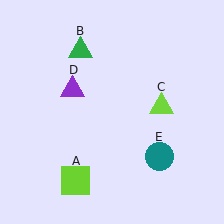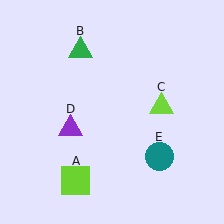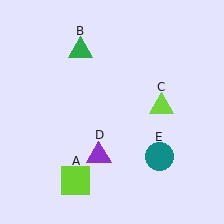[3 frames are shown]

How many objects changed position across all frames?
1 object changed position: purple triangle (object D).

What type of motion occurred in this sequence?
The purple triangle (object D) rotated counterclockwise around the center of the scene.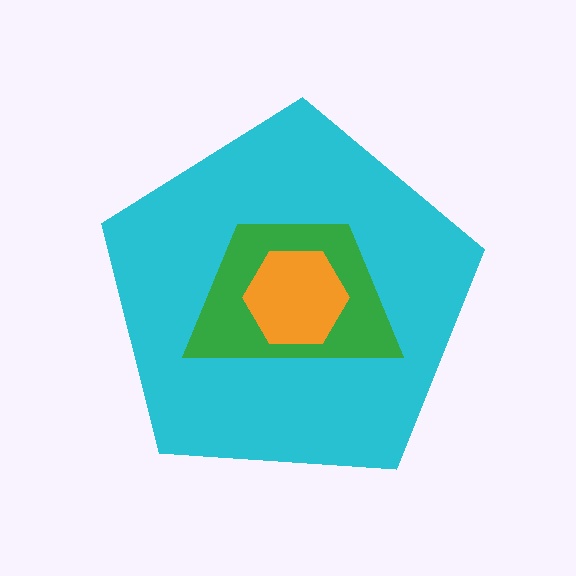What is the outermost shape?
The cyan pentagon.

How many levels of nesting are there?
3.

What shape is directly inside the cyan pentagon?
The green trapezoid.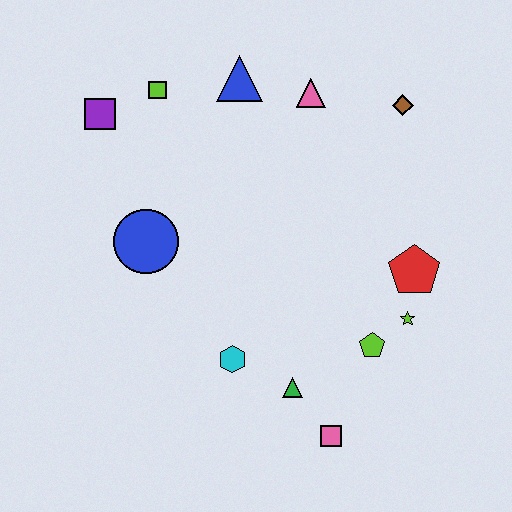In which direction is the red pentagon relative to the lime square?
The red pentagon is to the right of the lime square.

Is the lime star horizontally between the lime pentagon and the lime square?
No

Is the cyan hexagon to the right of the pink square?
No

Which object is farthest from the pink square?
The purple square is farthest from the pink square.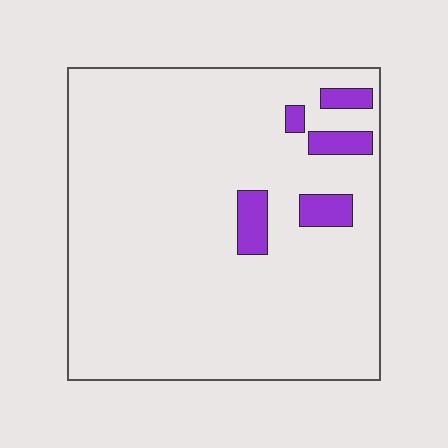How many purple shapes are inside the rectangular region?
5.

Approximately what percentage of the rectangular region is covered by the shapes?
Approximately 5%.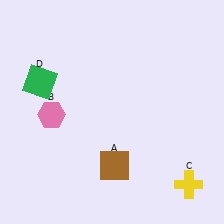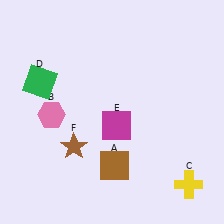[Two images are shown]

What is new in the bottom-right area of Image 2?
A magenta square (E) was added in the bottom-right area of Image 2.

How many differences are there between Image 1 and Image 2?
There are 2 differences between the two images.